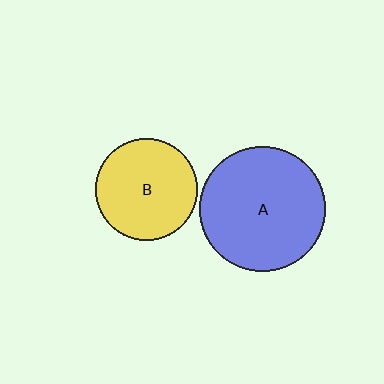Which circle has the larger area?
Circle A (blue).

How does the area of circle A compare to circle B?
Approximately 1.5 times.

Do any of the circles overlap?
No, none of the circles overlap.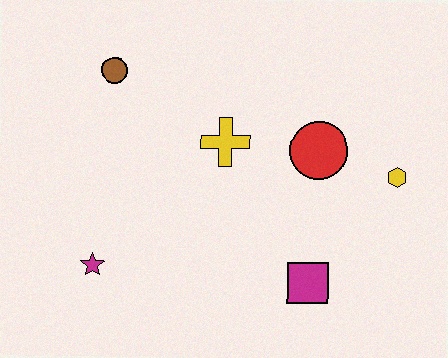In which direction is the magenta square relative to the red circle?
The magenta square is below the red circle.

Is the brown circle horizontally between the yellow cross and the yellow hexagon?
No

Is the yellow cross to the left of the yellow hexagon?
Yes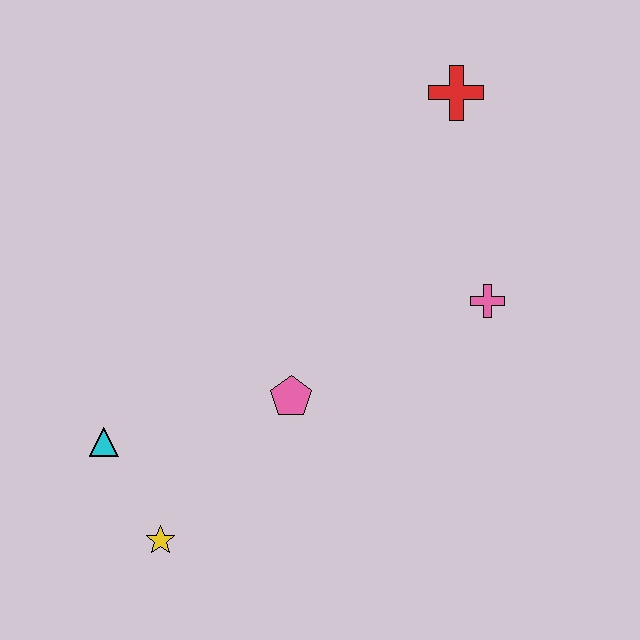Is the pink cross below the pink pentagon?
No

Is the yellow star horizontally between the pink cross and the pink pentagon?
No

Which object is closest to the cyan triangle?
The yellow star is closest to the cyan triangle.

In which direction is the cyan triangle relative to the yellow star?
The cyan triangle is above the yellow star.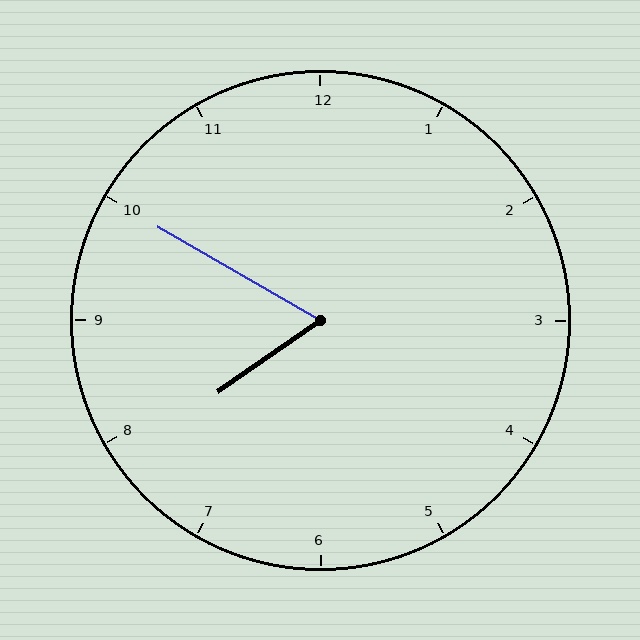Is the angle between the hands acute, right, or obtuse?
It is acute.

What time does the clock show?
7:50.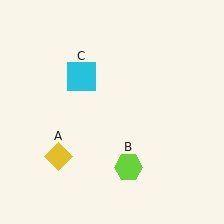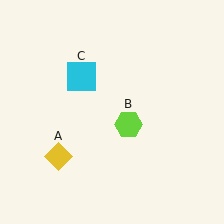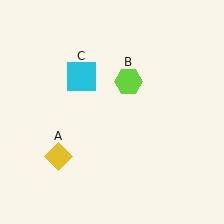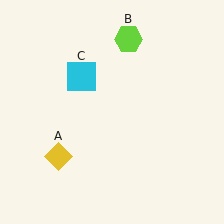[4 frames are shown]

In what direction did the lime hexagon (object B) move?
The lime hexagon (object B) moved up.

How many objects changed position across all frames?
1 object changed position: lime hexagon (object B).